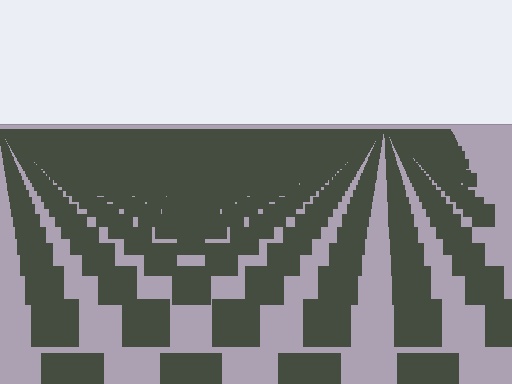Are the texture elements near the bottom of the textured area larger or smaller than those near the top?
Larger. Near the bottom, elements are closer to the viewer and appear at a bigger on-screen size.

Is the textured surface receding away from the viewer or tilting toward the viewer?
The surface is receding away from the viewer. Texture elements get smaller and denser toward the top.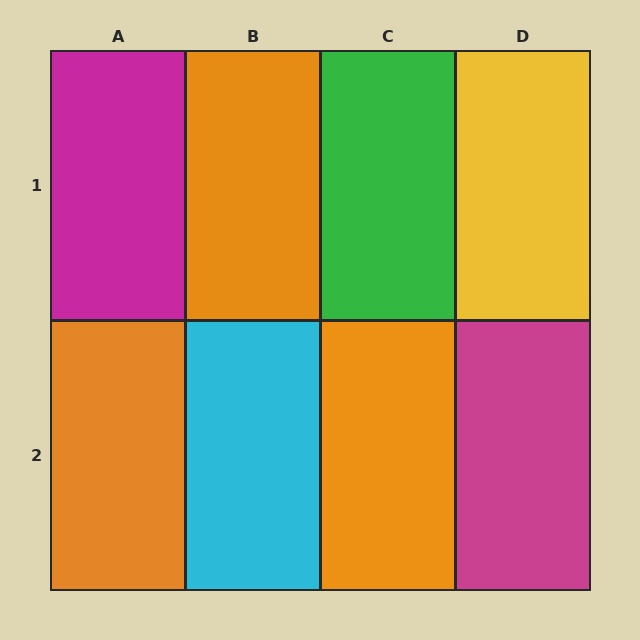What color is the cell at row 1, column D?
Yellow.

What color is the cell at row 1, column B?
Orange.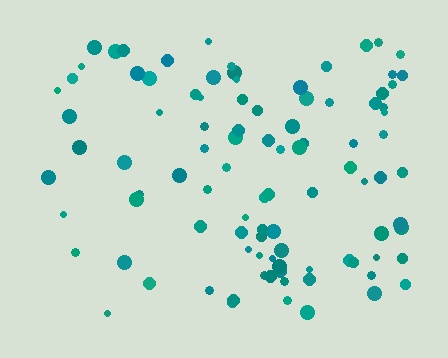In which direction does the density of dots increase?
From left to right, with the right side densest.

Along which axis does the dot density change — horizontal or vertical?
Horizontal.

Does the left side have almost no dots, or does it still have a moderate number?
Still a moderate number, just noticeably fewer than the right.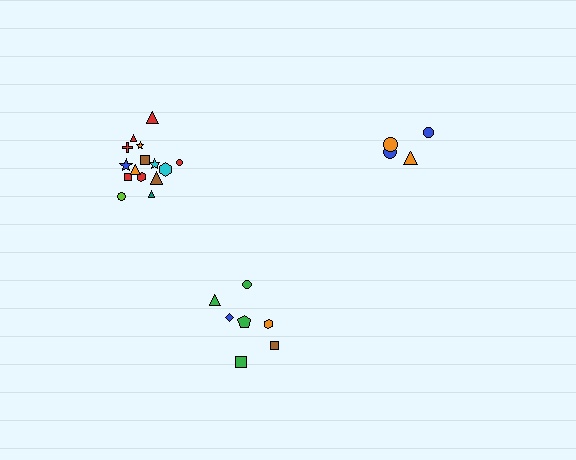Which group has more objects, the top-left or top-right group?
The top-left group.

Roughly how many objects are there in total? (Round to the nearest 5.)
Roughly 25 objects in total.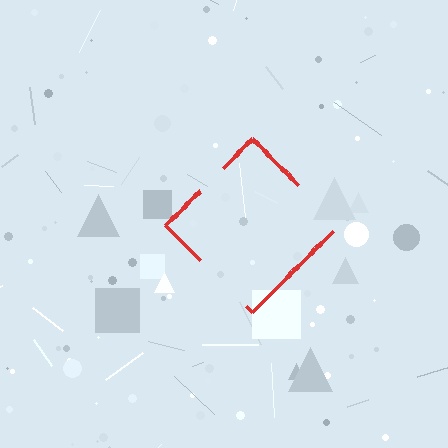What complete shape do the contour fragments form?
The contour fragments form a diamond.